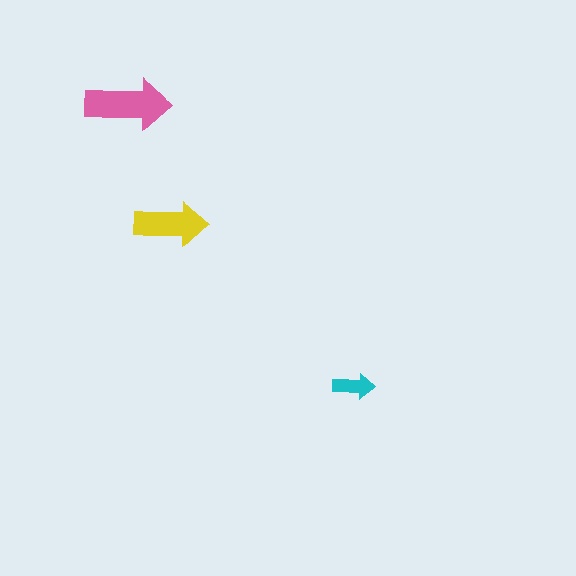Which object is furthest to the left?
The pink arrow is leftmost.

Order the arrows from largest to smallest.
the pink one, the yellow one, the cyan one.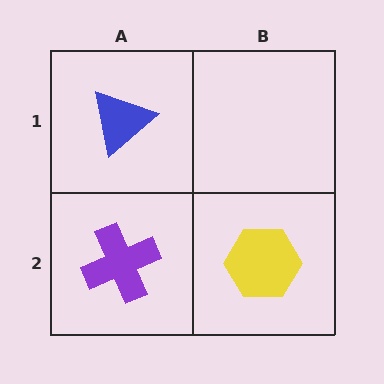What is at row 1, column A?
A blue triangle.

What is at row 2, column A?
A purple cross.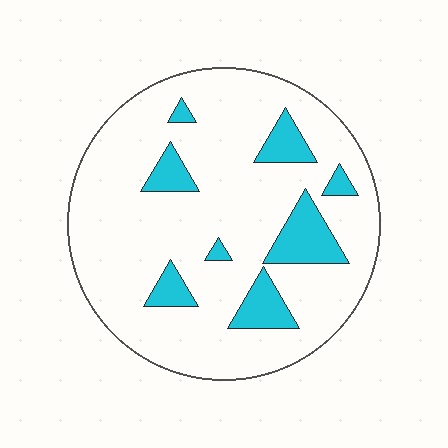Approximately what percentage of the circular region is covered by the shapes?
Approximately 15%.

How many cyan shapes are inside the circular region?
8.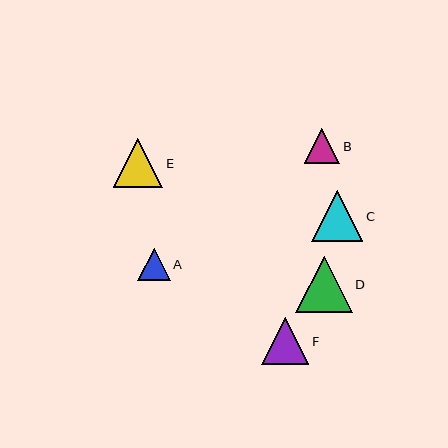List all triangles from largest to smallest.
From largest to smallest: D, C, E, F, B, A.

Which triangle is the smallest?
Triangle A is the smallest with a size of approximately 33 pixels.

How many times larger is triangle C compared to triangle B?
Triangle C is approximately 1.4 times the size of triangle B.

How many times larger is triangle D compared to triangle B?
Triangle D is approximately 1.6 times the size of triangle B.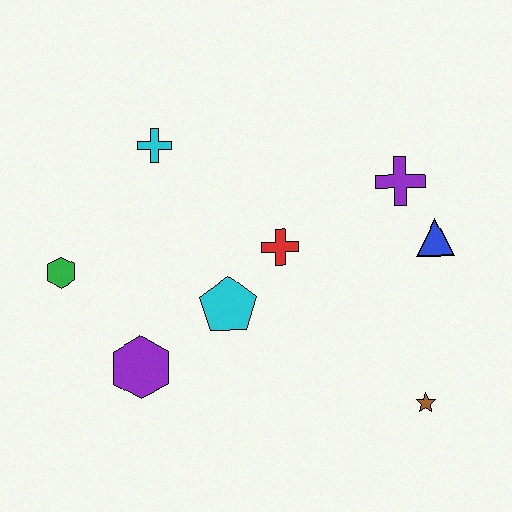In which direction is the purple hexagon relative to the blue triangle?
The purple hexagon is to the left of the blue triangle.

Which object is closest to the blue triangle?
The purple cross is closest to the blue triangle.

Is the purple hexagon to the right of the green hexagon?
Yes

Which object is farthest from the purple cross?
The green hexagon is farthest from the purple cross.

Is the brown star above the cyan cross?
No